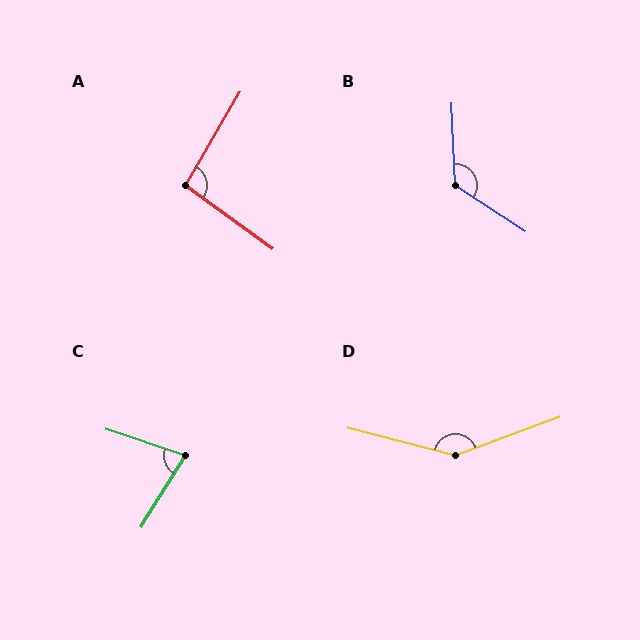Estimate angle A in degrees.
Approximately 96 degrees.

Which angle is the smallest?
C, at approximately 76 degrees.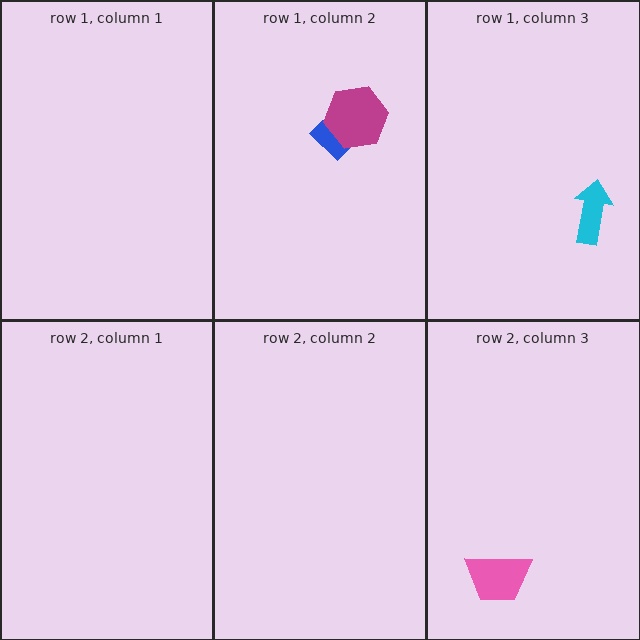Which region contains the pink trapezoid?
The row 2, column 3 region.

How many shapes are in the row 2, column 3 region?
1.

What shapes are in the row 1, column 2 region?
The blue diamond, the magenta hexagon.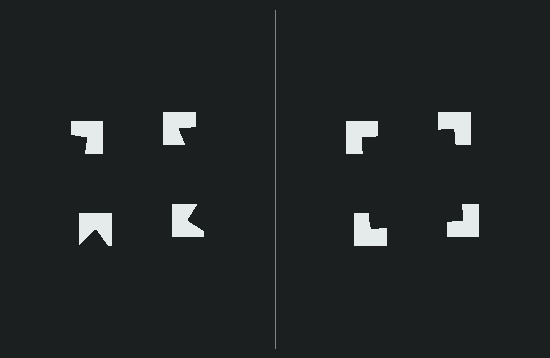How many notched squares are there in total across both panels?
8 — 4 on each side.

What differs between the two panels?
The notched squares are positioned identically on both sides; only the wedge orientations differ. On the right they align to a square; on the left they are misaligned.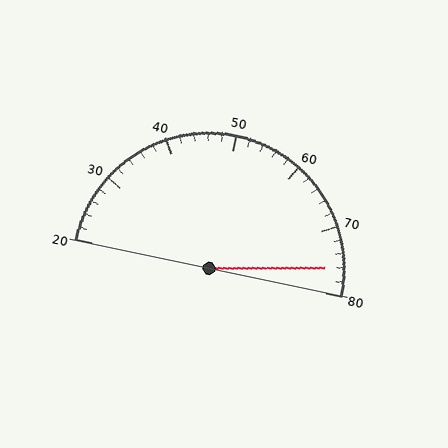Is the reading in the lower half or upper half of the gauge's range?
The reading is in the upper half of the range (20 to 80).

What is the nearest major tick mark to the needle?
The nearest major tick mark is 80.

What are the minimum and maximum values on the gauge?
The gauge ranges from 20 to 80.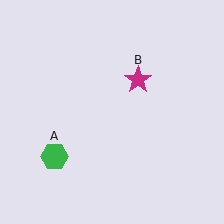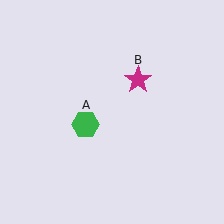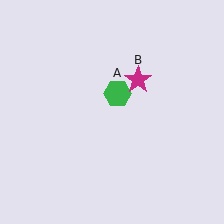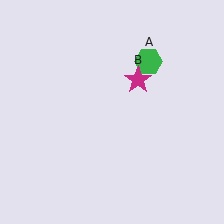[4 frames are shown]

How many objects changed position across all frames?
1 object changed position: green hexagon (object A).